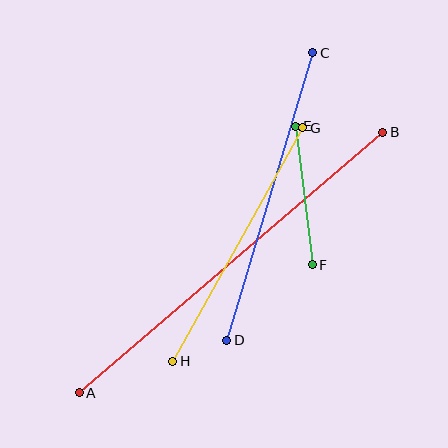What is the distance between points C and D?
The distance is approximately 300 pixels.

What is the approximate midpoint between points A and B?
The midpoint is at approximately (231, 263) pixels.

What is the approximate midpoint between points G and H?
The midpoint is at approximately (238, 244) pixels.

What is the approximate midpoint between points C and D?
The midpoint is at approximately (270, 196) pixels.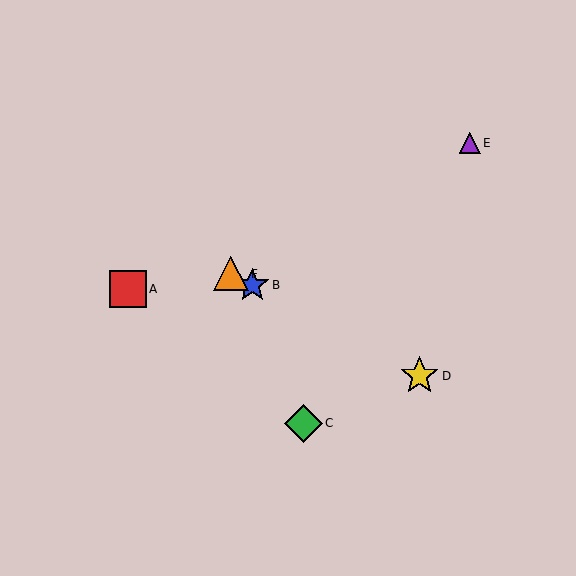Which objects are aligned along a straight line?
Objects B, D, F are aligned along a straight line.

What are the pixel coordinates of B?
Object B is at (252, 285).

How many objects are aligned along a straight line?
3 objects (B, D, F) are aligned along a straight line.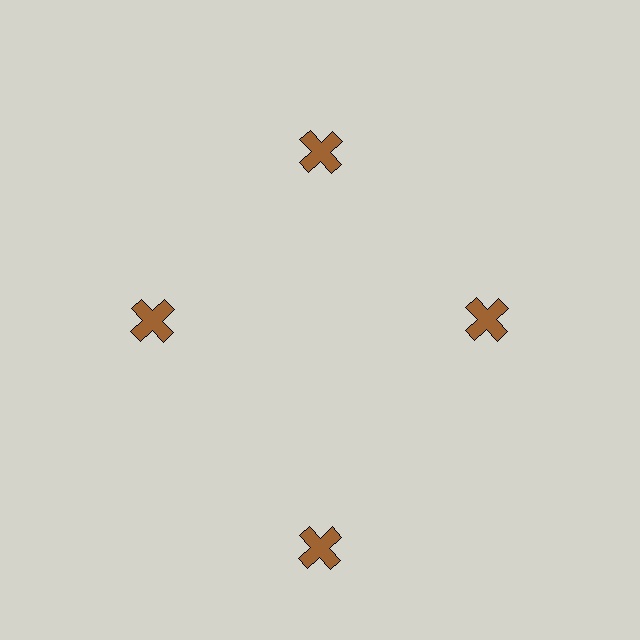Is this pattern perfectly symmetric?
No. The 4 brown crosses are arranged in a ring, but one element near the 6 o'clock position is pushed outward from the center, breaking the 4-fold rotational symmetry.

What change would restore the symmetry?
The symmetry would be restored by moving it inward, back onto the ring so that all 4 crosses sit at equal angles and equal distance from the center.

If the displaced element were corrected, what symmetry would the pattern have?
It would have 4-fold rotational symmetry — the pattern would map onto itself every 90 degrees.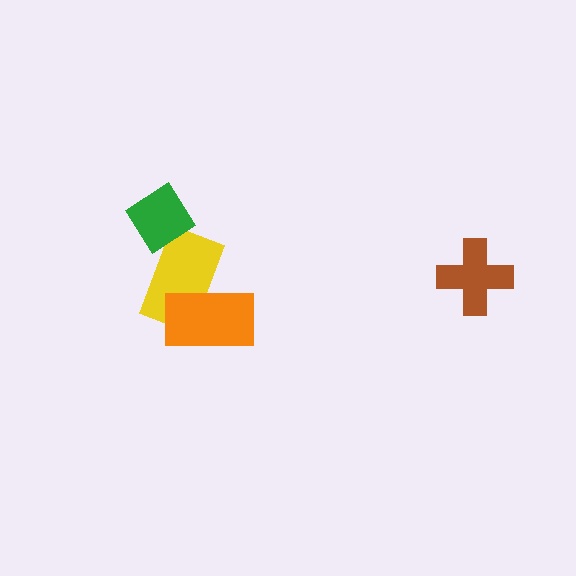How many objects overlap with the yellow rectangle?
2 objects overlap with the yellow rectangle.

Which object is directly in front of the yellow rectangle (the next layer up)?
The green diamond is directly in front of the yellow rectangle.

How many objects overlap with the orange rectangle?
1 object overlaps with the orange rectangle.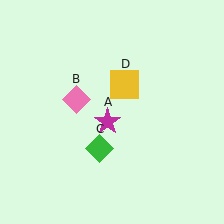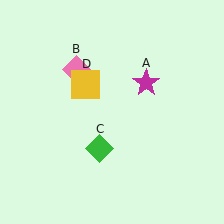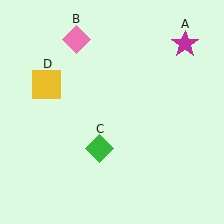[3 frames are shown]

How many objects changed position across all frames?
3 objects changed position: magenta star (object A), pink diamond (object B), yellow square (object D).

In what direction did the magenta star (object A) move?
The magenta star (object A) moved up and to the right.